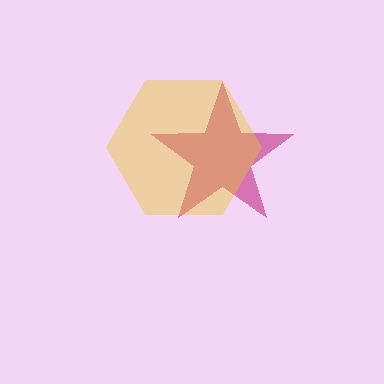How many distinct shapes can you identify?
There are 2 distinct shapes: a magenta star, a yellow hexagon.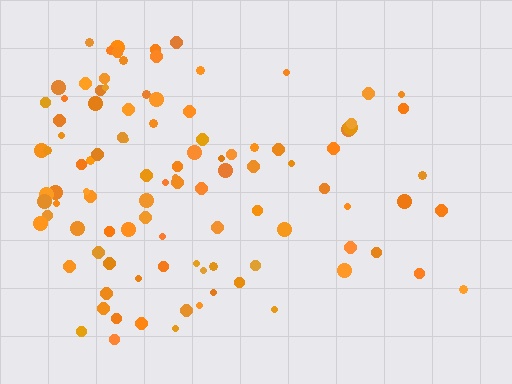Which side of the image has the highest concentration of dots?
The left.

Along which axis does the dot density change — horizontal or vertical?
Horizontal.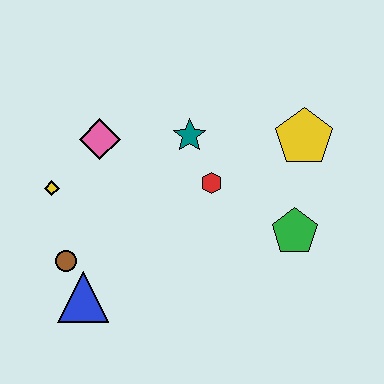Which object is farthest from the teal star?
The blue triangle is farthest from the teal star.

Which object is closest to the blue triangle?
The brown circle is closest to the blue triangle.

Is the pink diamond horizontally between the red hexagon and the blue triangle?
Yes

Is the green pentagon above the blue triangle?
Yes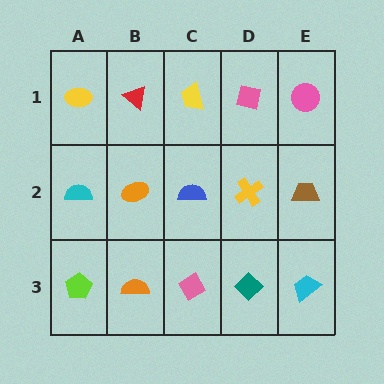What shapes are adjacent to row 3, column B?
An orange ellipse (row 2, column B), a lime pentagon (row 3, column A), a pink diamond (row 3, column C).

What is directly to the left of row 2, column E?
A yellow cross.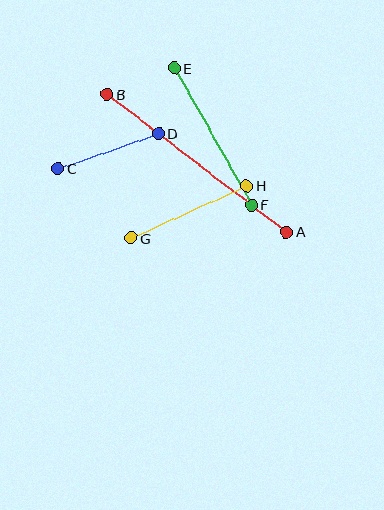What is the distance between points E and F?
The distance is approximately 157 pixels.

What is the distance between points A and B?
The distance is approximately 226 pixels.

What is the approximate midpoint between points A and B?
The midpoint is at approximately (197, 163) pixels.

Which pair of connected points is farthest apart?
Points A and B are farthest apart.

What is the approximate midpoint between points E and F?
The midpoint is at approximately (213, 136) pixels.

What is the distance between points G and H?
The distance is approximately 127 pixels.